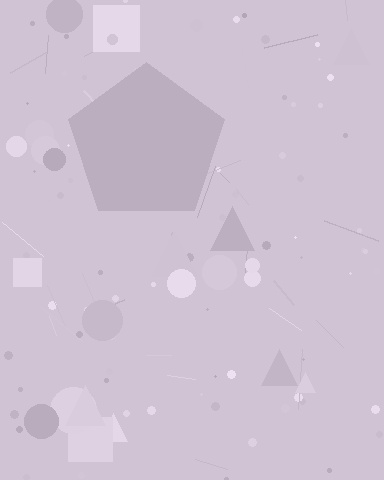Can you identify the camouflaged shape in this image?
The camouflaged shape is a pentagon.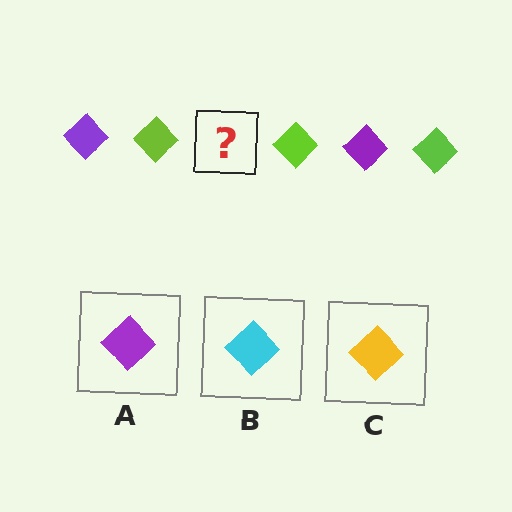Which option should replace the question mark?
Option A.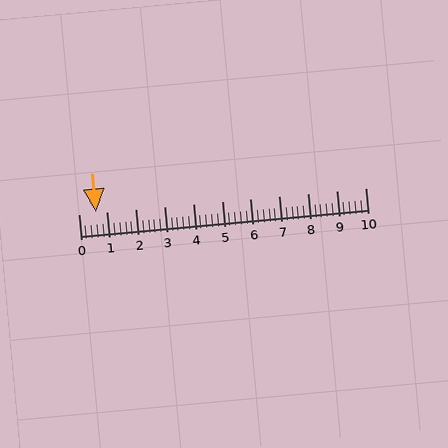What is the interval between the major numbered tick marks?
The major tick marks are spaced 1 units apart.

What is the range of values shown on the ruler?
The ruler shows values from 0 to 10.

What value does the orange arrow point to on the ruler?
The orange arrow points to approximately 0.6.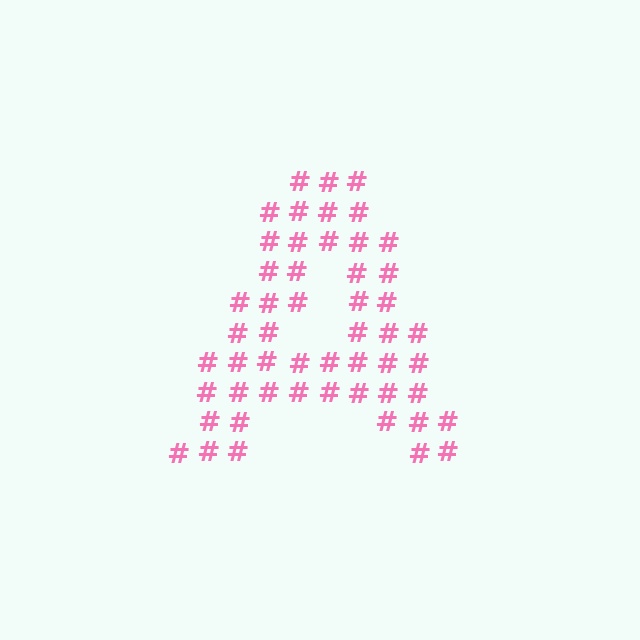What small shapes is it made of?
It is made of small hash symbols.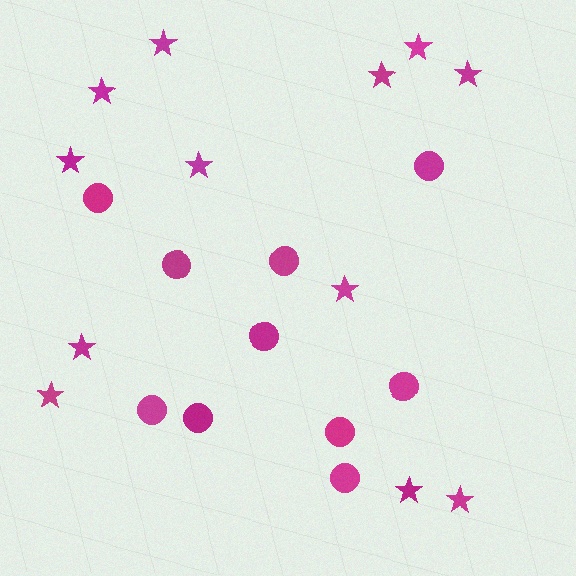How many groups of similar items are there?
There are 2 groups: one group of stars (12) and one group of circles (10).